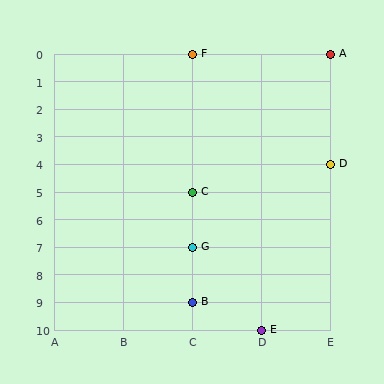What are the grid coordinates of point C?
Point C is at grid coordinates (C, 5).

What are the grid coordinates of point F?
Point F is at grid coordinates (C, 0).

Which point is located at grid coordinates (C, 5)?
Point C is at (C, 5).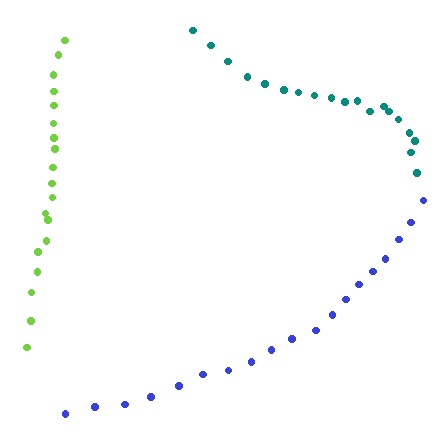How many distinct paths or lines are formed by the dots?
There are 3 distinct paths.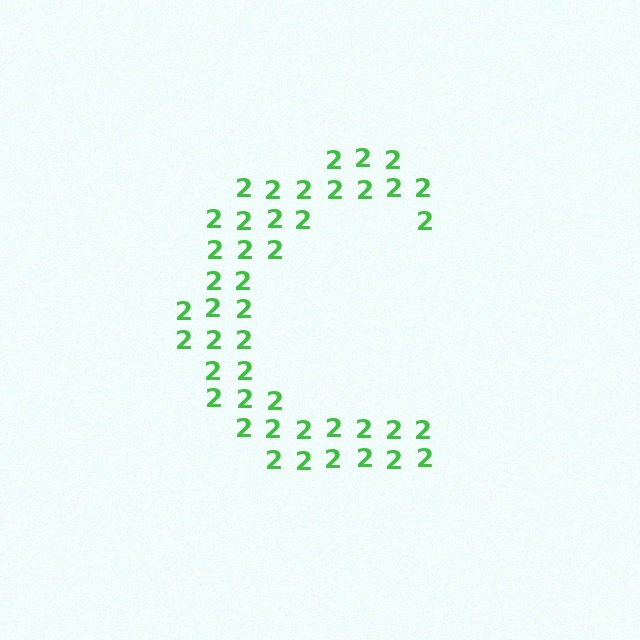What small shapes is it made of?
It is made of small digit 2's.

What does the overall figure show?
The overall figure shows the letter C.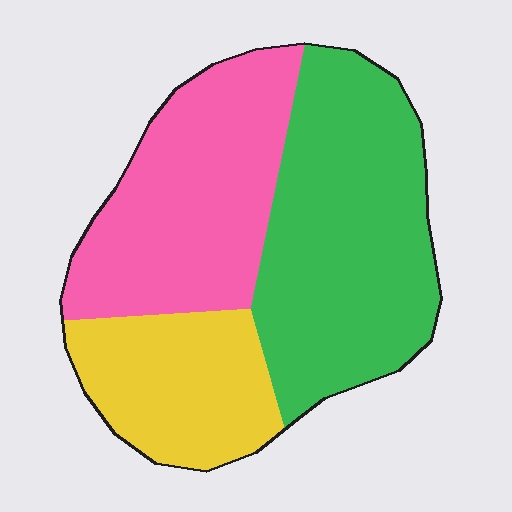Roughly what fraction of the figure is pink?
Pink takes up about one third (1/3) of the figure.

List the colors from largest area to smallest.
From largest to smallest: green, pink, yellow.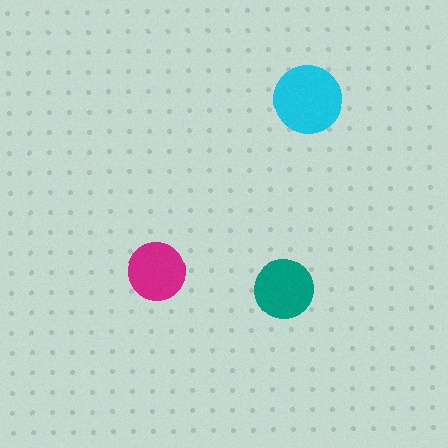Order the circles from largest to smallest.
the cyan one, the teal one, the magenta one.